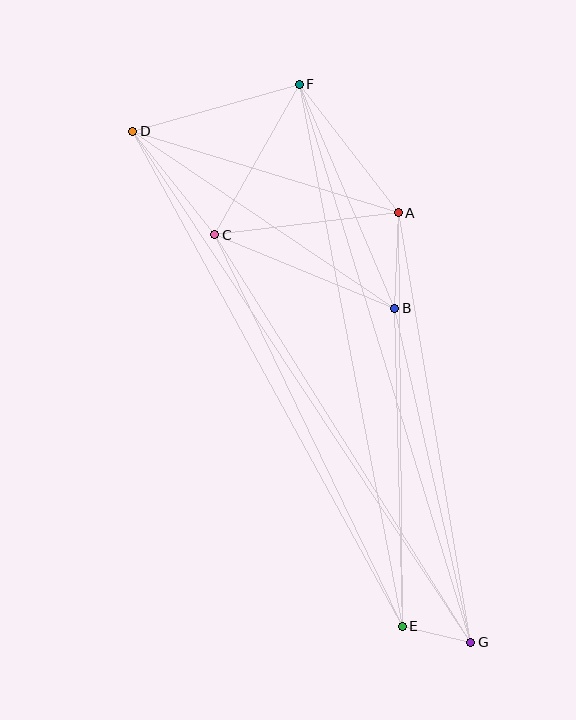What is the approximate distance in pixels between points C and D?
The distance between C and D is approximately 132 pixels.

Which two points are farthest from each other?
Points D and G are farthest from each other.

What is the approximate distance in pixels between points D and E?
The distance between D and E is approximately 564 pixels.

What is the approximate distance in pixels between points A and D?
The distance between A and D is approximately 278 pixels.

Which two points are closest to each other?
Points E and G are closest to each other.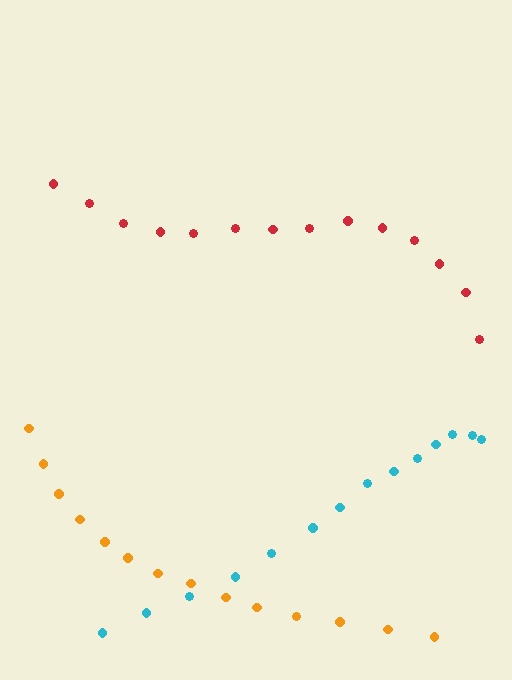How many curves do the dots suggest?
There are 3 distinct paths.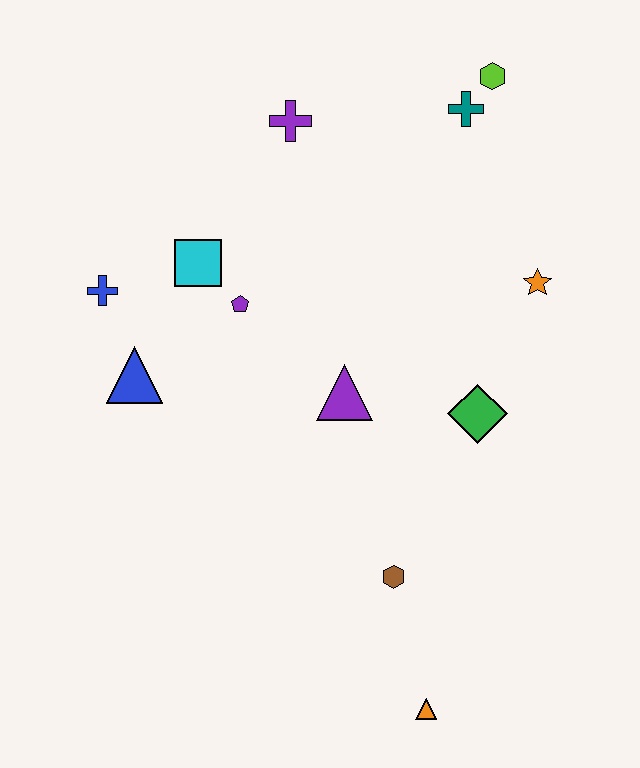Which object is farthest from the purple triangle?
The lime hexagon is farthest from the purple triangle.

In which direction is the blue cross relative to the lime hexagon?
The blue cross is to the left of the lime hexagon.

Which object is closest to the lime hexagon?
The teal cross is closest to the lime hexagon.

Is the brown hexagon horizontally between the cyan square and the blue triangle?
No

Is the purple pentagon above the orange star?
No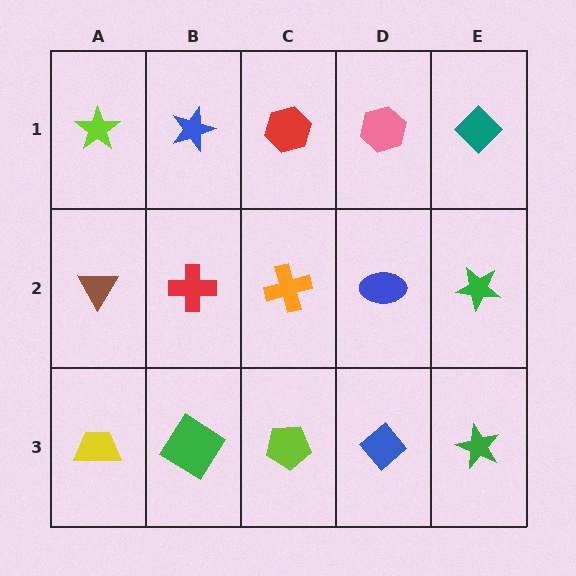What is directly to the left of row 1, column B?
A lime star.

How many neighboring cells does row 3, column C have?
3.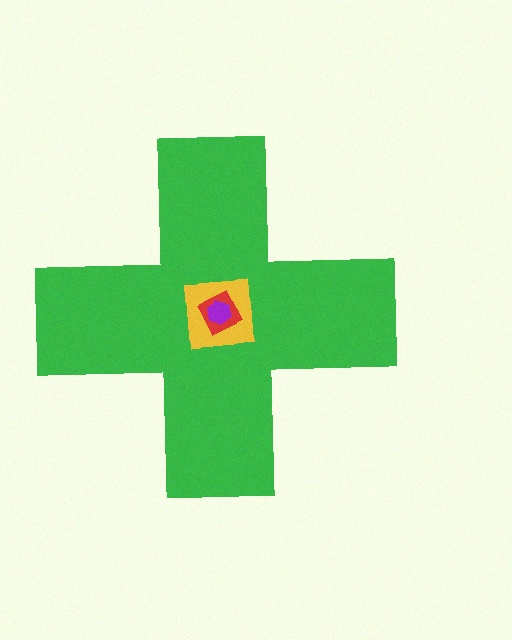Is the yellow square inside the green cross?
Yes.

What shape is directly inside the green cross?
The yellow square.